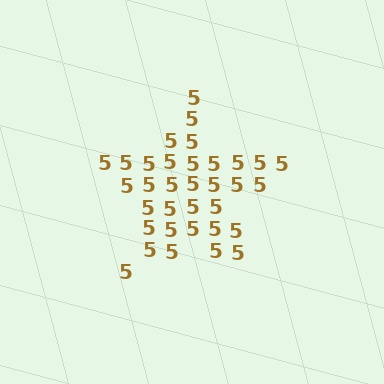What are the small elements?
The small elements are digit 5's.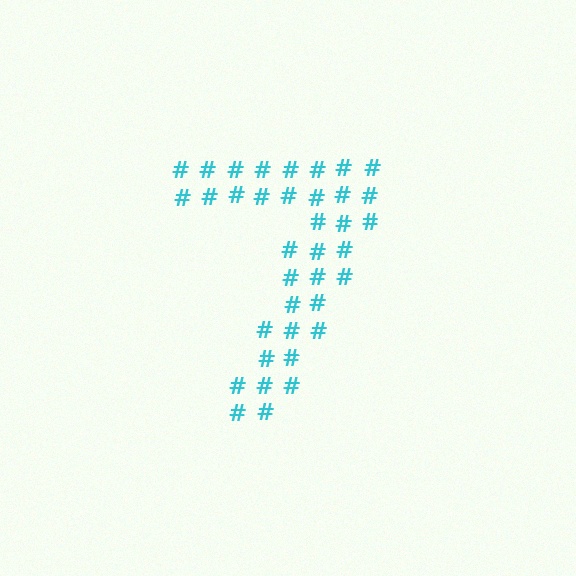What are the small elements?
The small elements are hash symbols.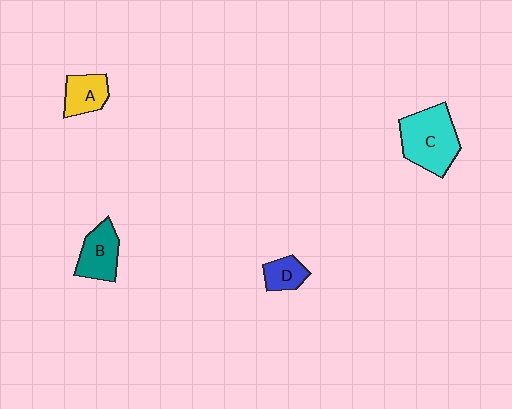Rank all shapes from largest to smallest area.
From largest to smallest: C (cyan), B (teal), A (yellow), D (blue).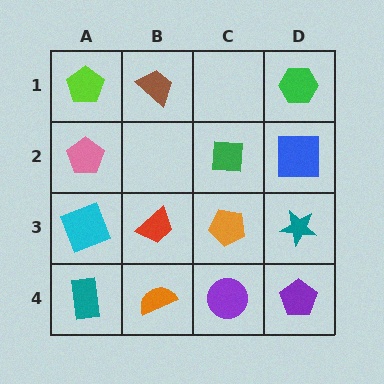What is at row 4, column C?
A purple circle.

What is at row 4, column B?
An orange semicircle.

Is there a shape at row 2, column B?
No, that cell is empty.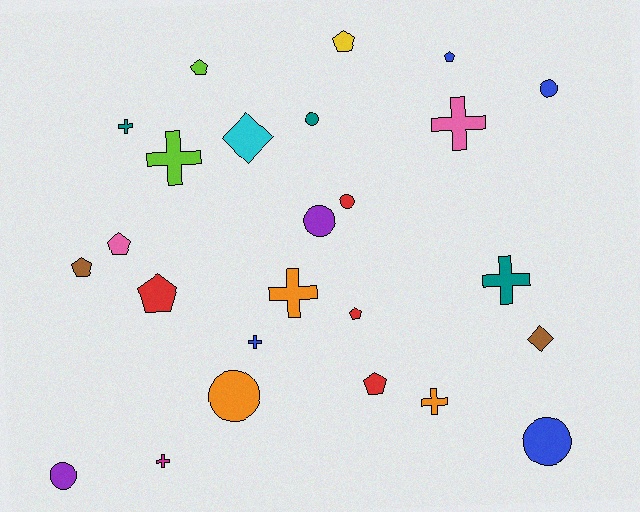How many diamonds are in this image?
There are 2 diamonds.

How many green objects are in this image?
There are no green objects.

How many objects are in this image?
There are 25 objects.